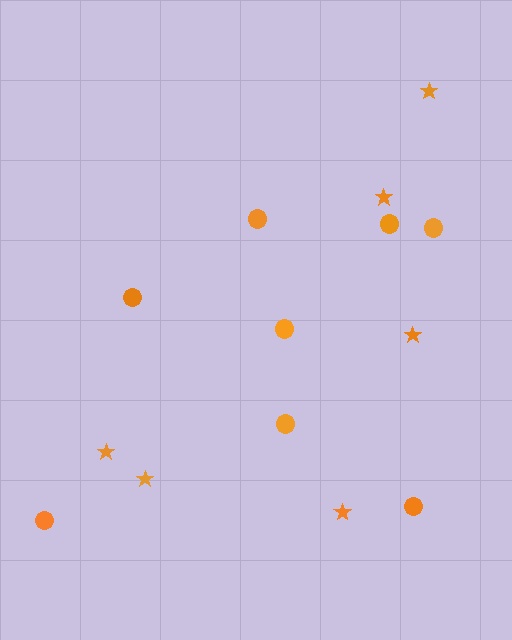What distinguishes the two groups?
There are 2 groups: one group of stars (6) and one group of circles (8).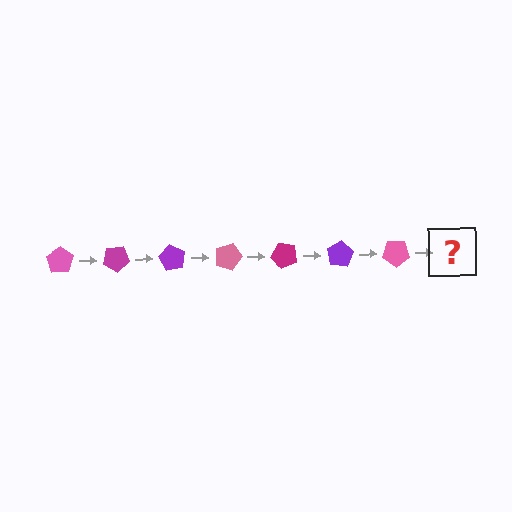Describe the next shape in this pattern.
It should be a magenta pentagon, rotated 210 degrees from the start.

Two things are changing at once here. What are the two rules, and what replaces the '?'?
The two rules are that it rotates 30 degrees each step and the color cycles through pink, magenta, and purple. The '?' should be a magenta pentagon, rotated 210 degrees from the start.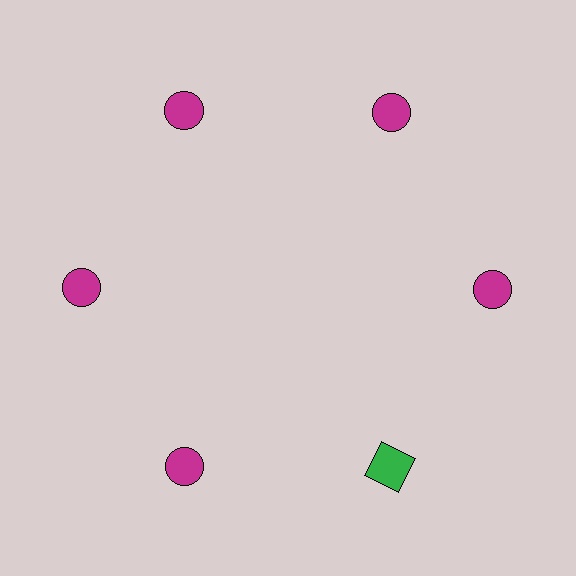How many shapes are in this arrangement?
There are 6 shapes arranged in a ring pattern.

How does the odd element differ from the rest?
It differs in both color (green instead of magenta) and shape (square instead of circle).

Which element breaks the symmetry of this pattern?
The green square at roughly the 5 o'clock position breaks the symmetry. All other shapes are magenta circles.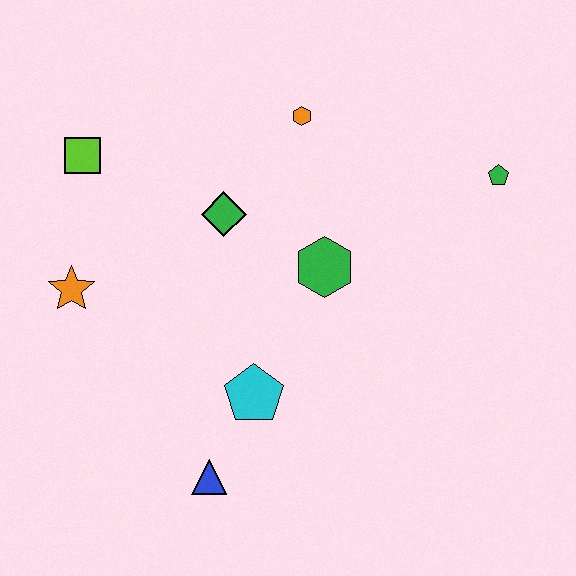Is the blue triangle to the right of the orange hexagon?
No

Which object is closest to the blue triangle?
The cyan pentagon is closest to the blue triangle.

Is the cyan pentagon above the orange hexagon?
No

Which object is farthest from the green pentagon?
The orange star is farthest from the green pentagon.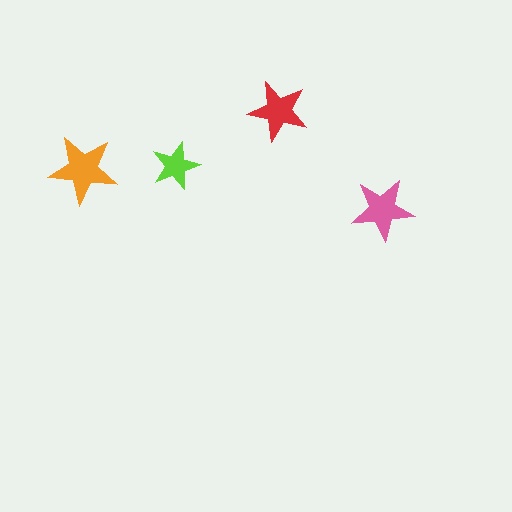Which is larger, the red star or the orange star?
The orange one.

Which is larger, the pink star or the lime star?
The pink one.